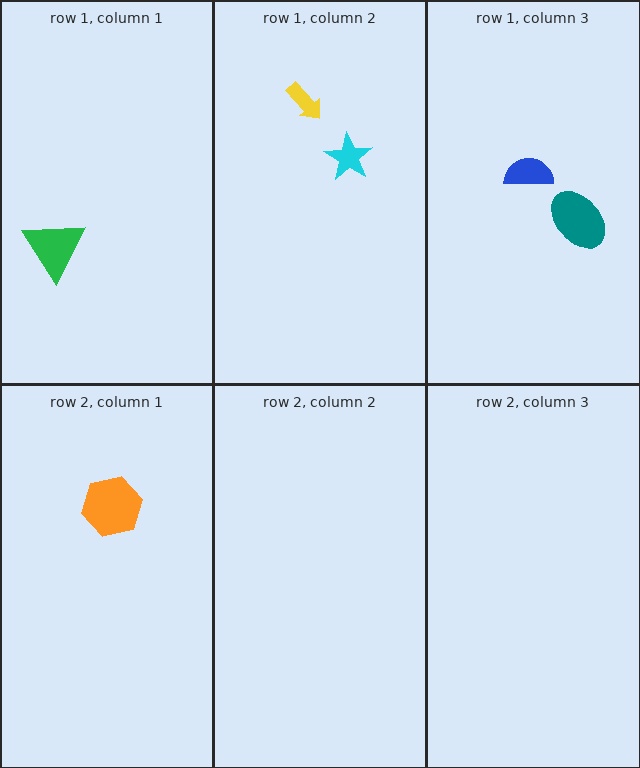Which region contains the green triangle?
The row 1, column 1 region.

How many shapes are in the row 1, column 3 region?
2.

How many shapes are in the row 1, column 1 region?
1.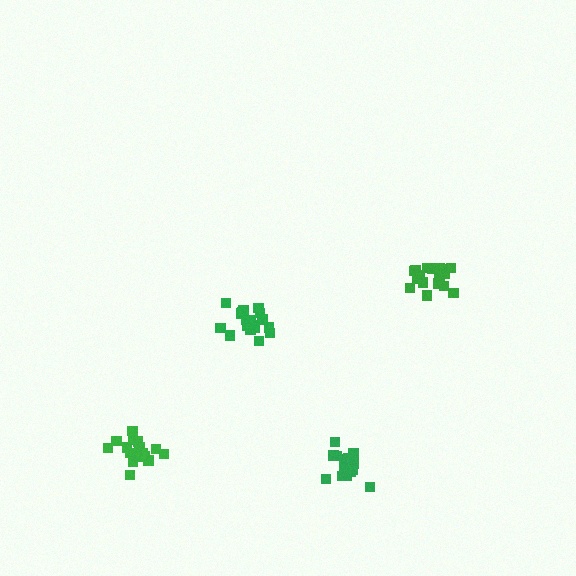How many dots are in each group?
Group 1: 16 dots, Group 2: 16 dots, Group 3: 19 dots, Group 4: 18 dots (69 total).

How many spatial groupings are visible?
There are 4 spatial groupings.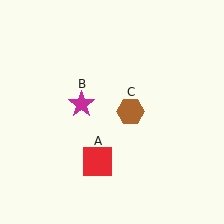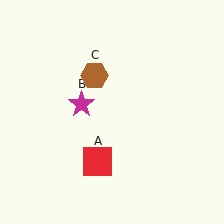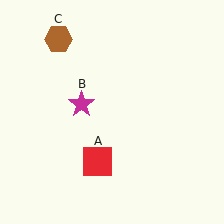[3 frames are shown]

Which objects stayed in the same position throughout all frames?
Red square (object A) and magenta star (object B) remained stationary.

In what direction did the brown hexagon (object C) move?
The brown hexagon (object C) moved up and to the left.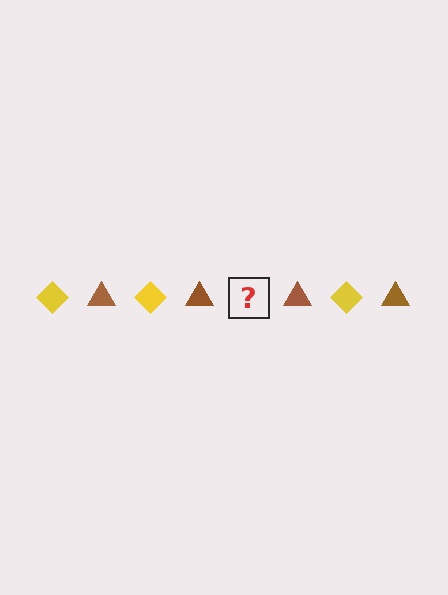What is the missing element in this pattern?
The missing element is a yellow diamond.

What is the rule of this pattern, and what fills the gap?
The rule is that the pattern alternates between yellow diamond and brown triangle. The gap should be filled with a yellow diamond.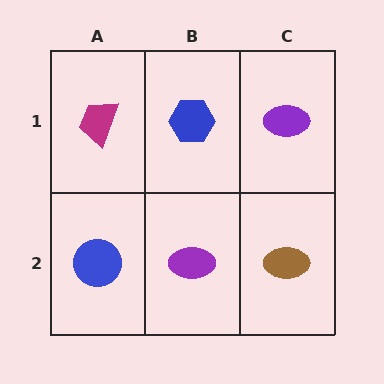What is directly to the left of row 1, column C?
A blue hexagon.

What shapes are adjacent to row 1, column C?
A brown ellipse (row 2, column C), a blue hexagon (row 1, column B).